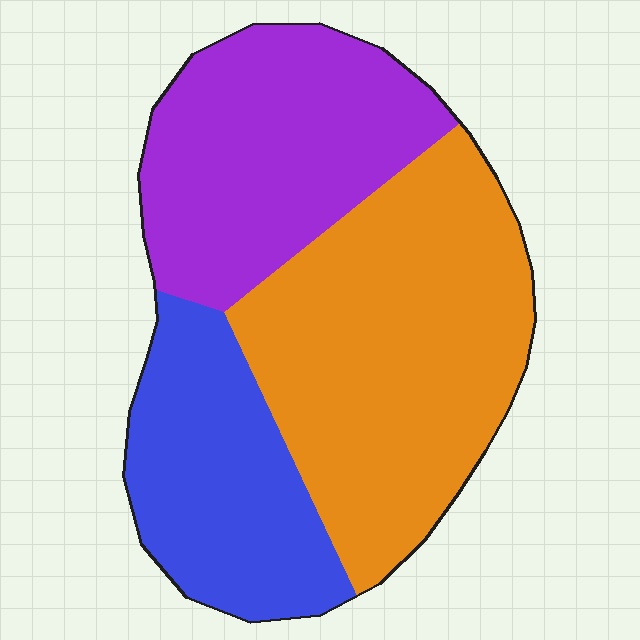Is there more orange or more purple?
Orange.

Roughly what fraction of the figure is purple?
Purple covers roughly 30% of the figure.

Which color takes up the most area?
Orange, at roughly 45%.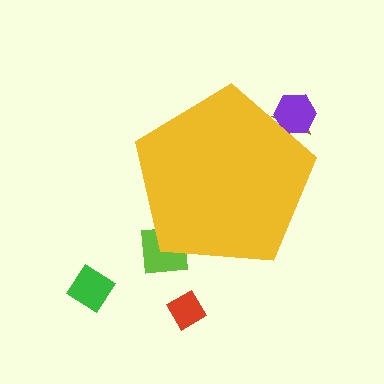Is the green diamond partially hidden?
No, the green diamond is fully visible.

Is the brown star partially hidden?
Yes, the brown star is partially hidden behind the yellow pentagon.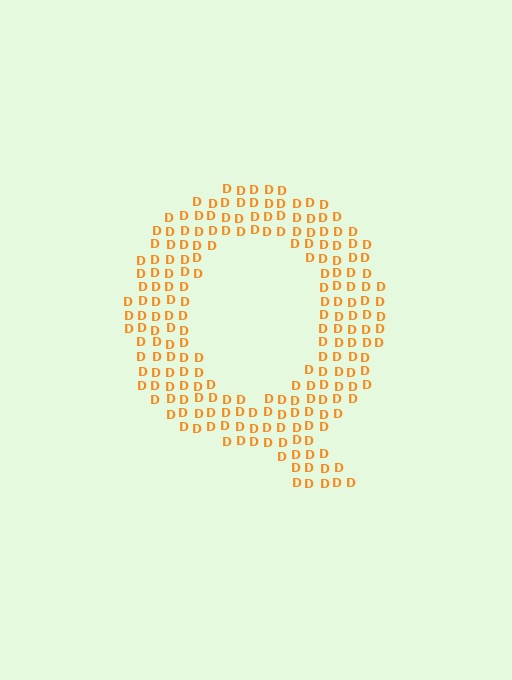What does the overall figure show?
The overall figure shows the letter Q.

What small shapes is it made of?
It is made of small letter D's.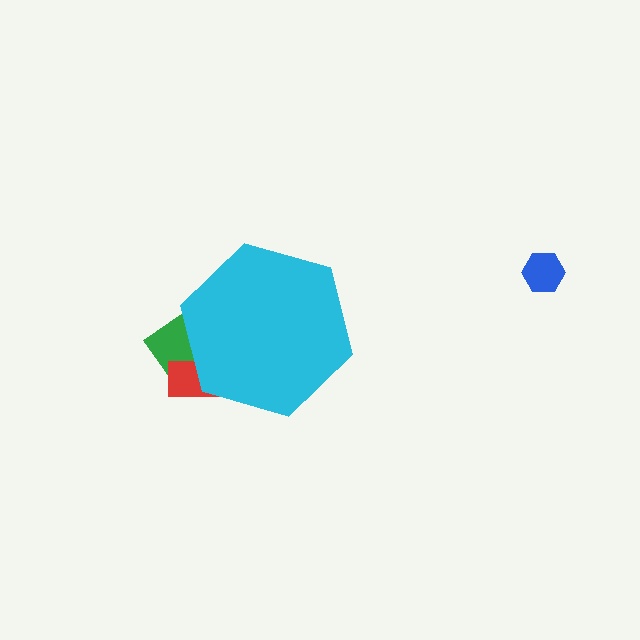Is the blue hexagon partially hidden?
No, the blue hexagon is fully visible.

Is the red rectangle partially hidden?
Yes, the red rectangle is partially hidden behind the cyan hexagon.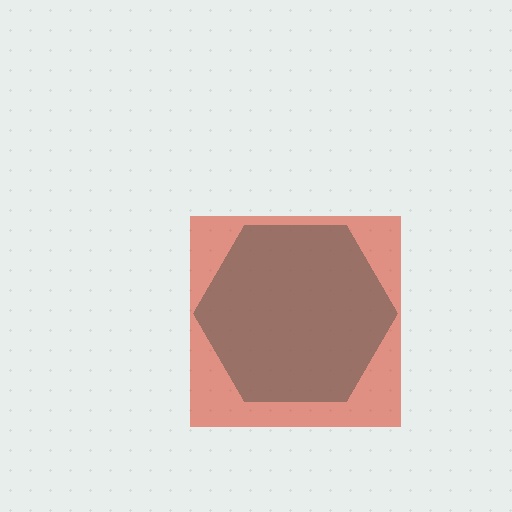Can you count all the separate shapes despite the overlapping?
Yes, there are 2 separate shapes.